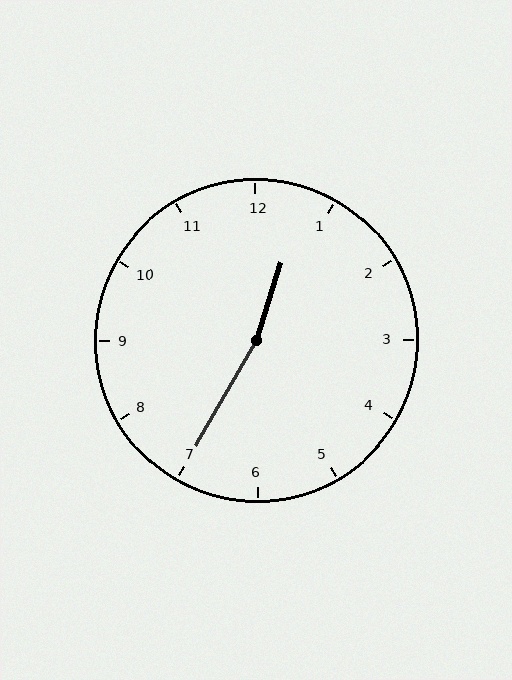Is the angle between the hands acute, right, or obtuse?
It is obtuse.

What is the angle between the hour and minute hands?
Approximately 168 degrees.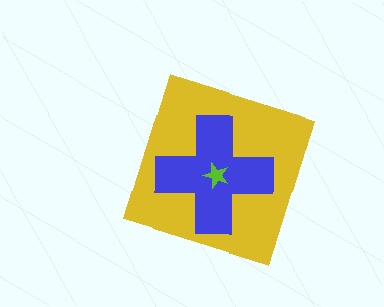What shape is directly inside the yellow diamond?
The blue cross.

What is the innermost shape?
The lime star.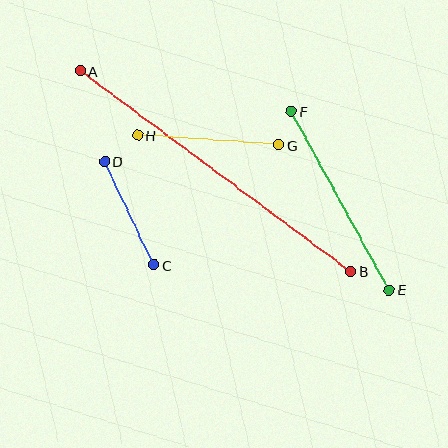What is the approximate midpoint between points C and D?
The midpoint is at approximately (129, 213) pixels.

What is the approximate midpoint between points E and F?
The midpoint is at approximately (340, 201) pixels.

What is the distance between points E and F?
The distance is approximately 204 pixels.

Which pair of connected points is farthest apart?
Points A and B are farthest apart.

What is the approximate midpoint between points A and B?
The midpoint is at approximately (216, 171) pixels.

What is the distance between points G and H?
The distance is approximately 142 pixels.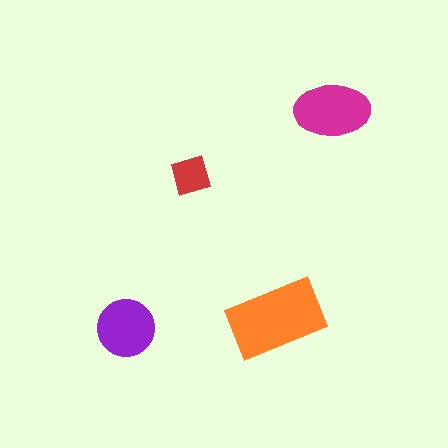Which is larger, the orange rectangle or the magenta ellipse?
The orange rectangle.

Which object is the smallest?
The red diamond.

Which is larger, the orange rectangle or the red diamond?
The orange rectangle.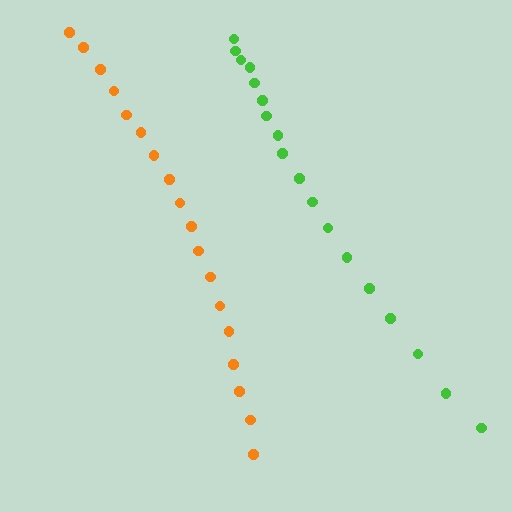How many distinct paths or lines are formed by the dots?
There are 2 distinct paths.